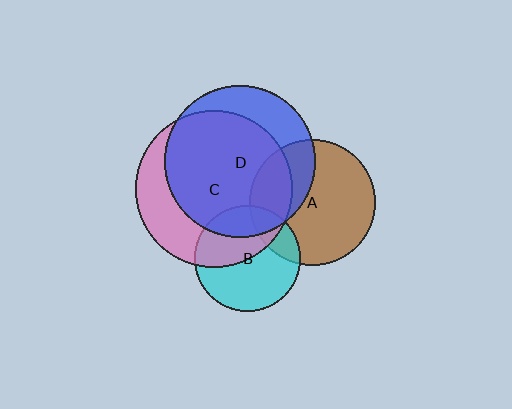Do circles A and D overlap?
Yes.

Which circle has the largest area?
Circle C (pink).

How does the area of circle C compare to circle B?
Approximately 2.2 times.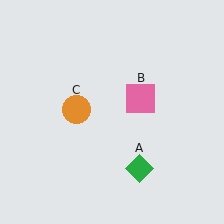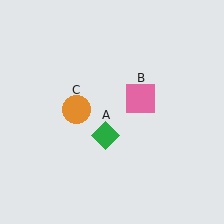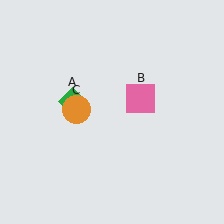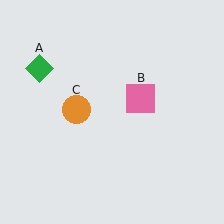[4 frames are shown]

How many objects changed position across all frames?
1 object changed position: green diamond (object A).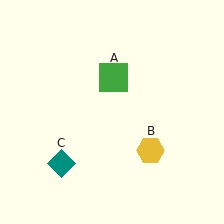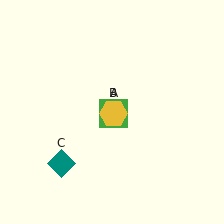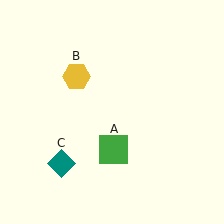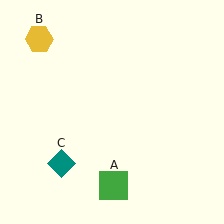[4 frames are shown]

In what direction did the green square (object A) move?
The green square (object A) moved down.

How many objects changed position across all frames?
2 objects changed position: green square (object A), yellow hexagon (object B).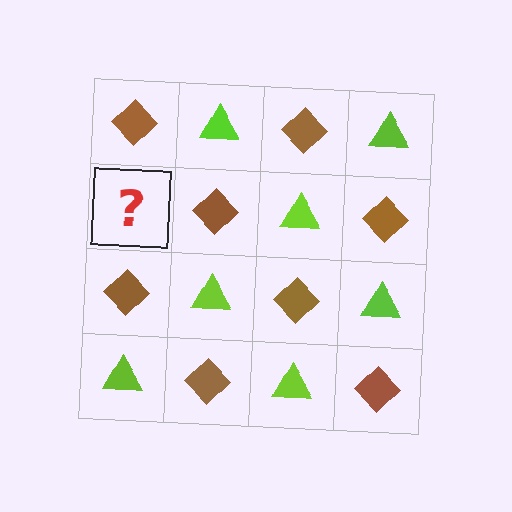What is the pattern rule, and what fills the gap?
The rule is that it alternates brown diamond and lime triangle in a checkerboard pattern. The gap should be filled with a lime triangle.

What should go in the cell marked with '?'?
The missing cell should contain a lime triangle.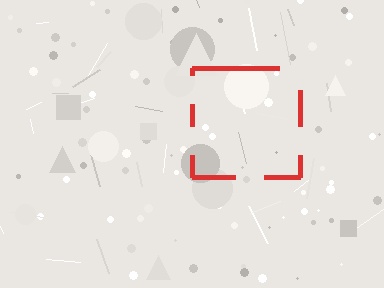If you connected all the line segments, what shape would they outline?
They would outline a square.